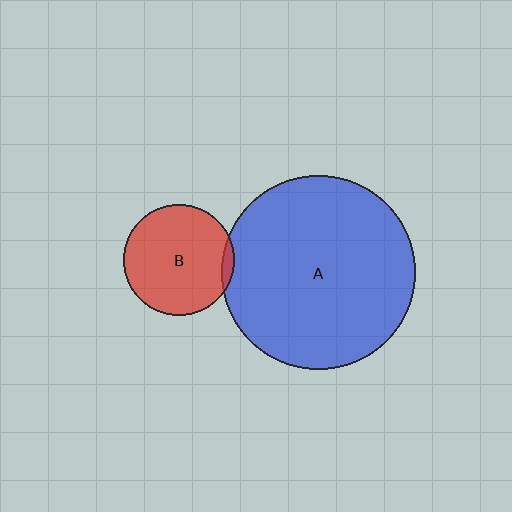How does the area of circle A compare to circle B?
Approximately 3.1 times.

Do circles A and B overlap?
Yes.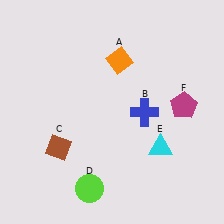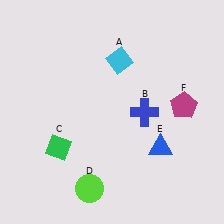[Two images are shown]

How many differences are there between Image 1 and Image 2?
There are 3 differences between the two images.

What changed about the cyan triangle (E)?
In Image 1, E is cyan. In Image 2, it changed to blue.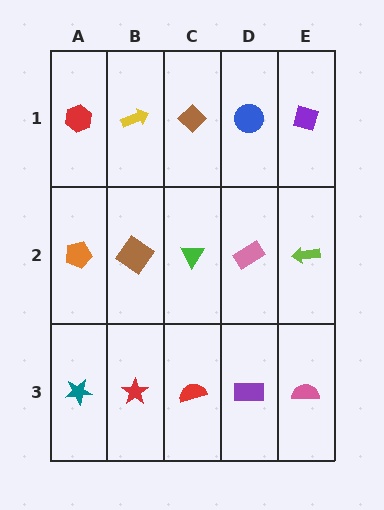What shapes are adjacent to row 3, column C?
A green triangle (row 2, column C), a red star (row 3, column B), a purple rectangle (row 3, column D).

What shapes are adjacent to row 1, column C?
A green triangle (row 2, column C), a yellow arrow (row 1, column B), a blue circle (row 1, column D).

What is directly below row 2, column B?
A red star.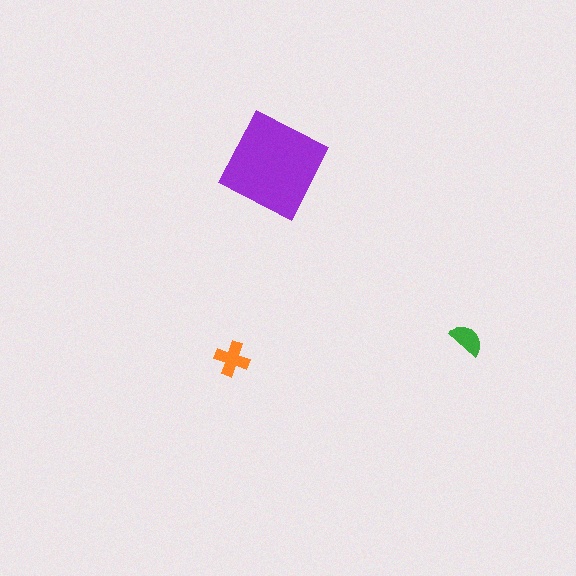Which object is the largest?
The purple diamond.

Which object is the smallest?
The green semicircle.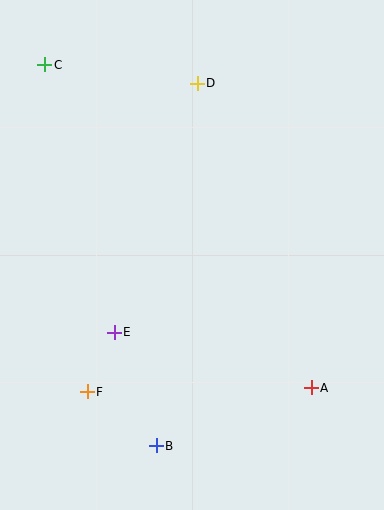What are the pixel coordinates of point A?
Point A is at (311, 388).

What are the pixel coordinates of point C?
Point C is at (45, 65).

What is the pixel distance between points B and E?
The distance between B and E is 121 pixels.